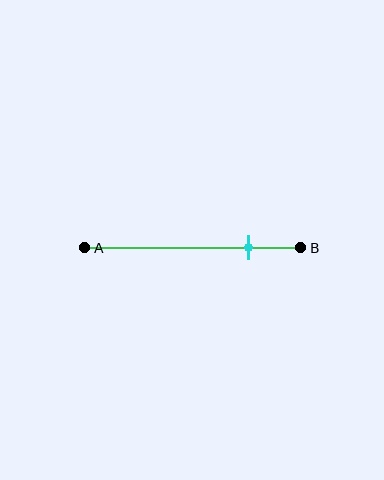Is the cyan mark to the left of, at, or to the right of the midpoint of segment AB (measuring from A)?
The cyan mark is to the right of the midpoint of segment AB.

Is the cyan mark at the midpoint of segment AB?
No, the mark is at about 75% from A, not at the 50% midpoint.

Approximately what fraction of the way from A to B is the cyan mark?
The cyan mark is approximately 75% of the way from A to B.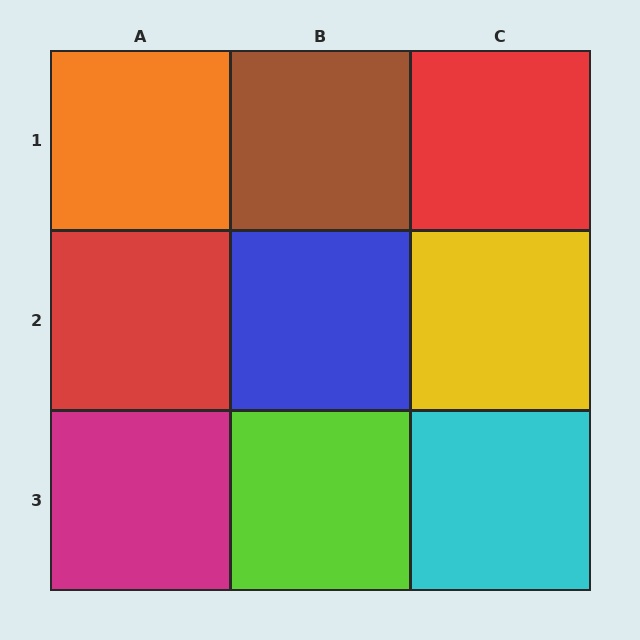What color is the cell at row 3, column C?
Cyan.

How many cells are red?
2 cells are red.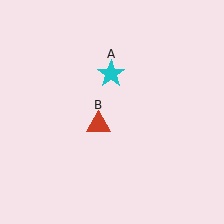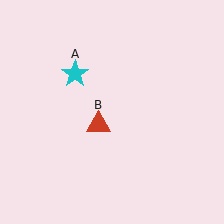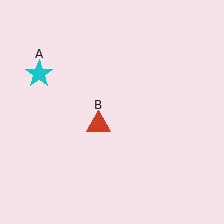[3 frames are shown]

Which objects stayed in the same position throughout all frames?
Red triangle (object B) remained stationary.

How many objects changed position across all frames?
1 object changed position: cyan star (object A).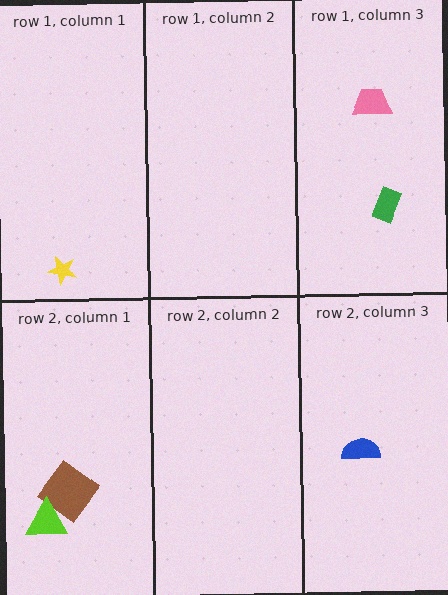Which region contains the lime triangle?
The row 2, column 1 region.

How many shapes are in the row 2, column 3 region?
1.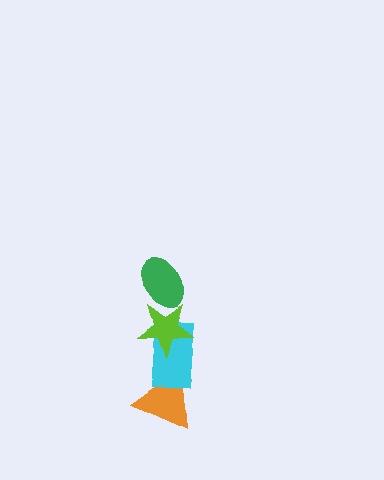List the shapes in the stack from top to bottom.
From top to bottom: the green ellipse, the lime star, the cyan rectangle, the orange triangle.